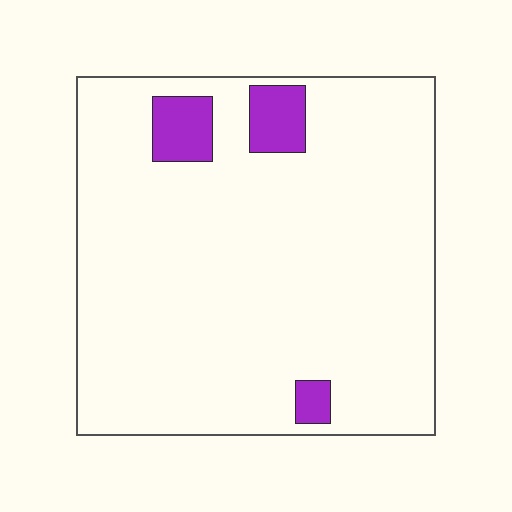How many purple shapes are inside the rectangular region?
3.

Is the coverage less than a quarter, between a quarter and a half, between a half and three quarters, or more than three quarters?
Less than a quarter.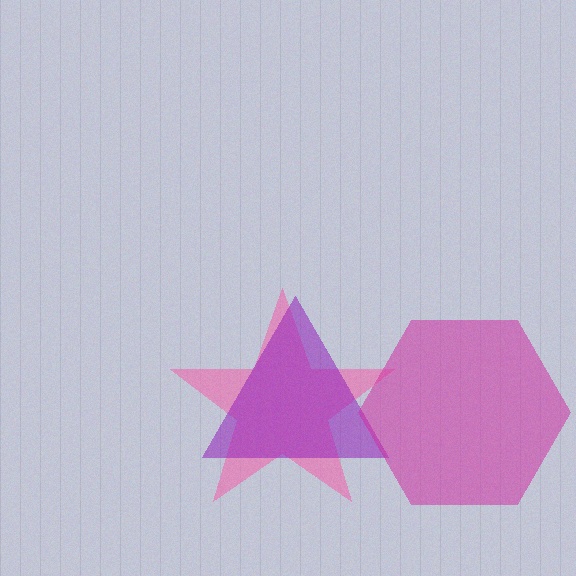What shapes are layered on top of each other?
The layered shapes are: a pink star, a purple triangle, a magenta hexagon.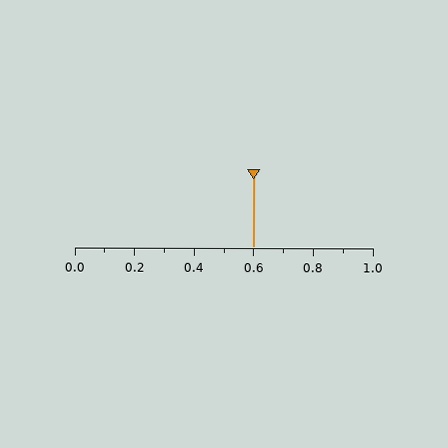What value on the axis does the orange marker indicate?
The marker indicates approximately 0.6.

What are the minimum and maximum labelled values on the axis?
The axis runs from 0.0 to 1.0.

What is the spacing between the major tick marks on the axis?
The major ticks are spaced 0.2 apart.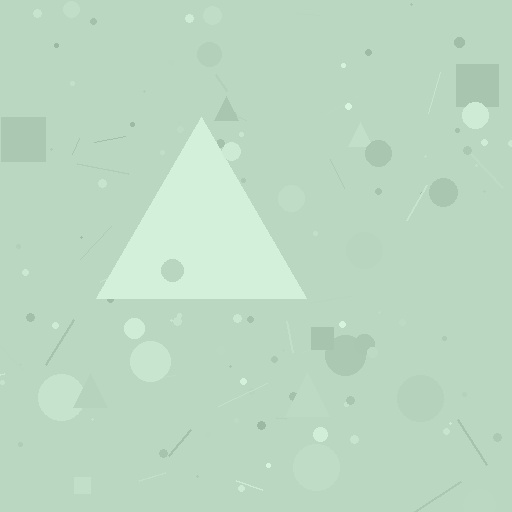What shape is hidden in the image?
A triangle is hidden in the image.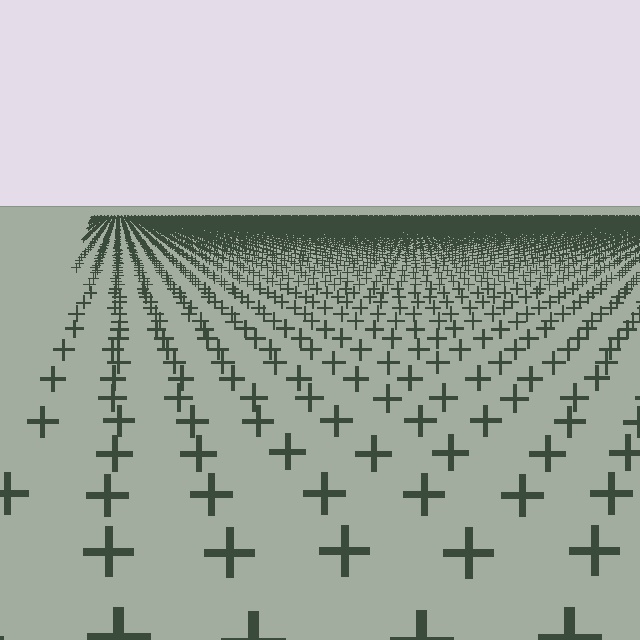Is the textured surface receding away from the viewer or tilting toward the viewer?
The surface is receding away from the viewer. Texture elements get smaller and denser toward the top.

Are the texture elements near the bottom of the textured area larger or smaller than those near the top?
Larger. Near the bottom, elements are closer to the viewer and appear at a bigger on-screen size.